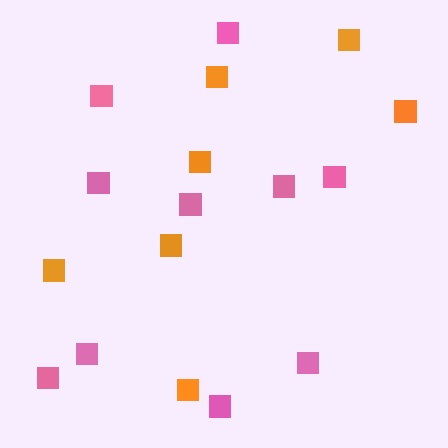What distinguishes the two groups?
There are 2 groups: one group of pink squares (10) and one group of orange squares (7).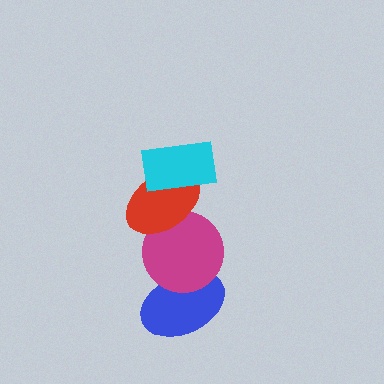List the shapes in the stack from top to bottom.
From top to bottom: the cyan rectangle, the red ellipse, the magenta circle, the blue ellipse.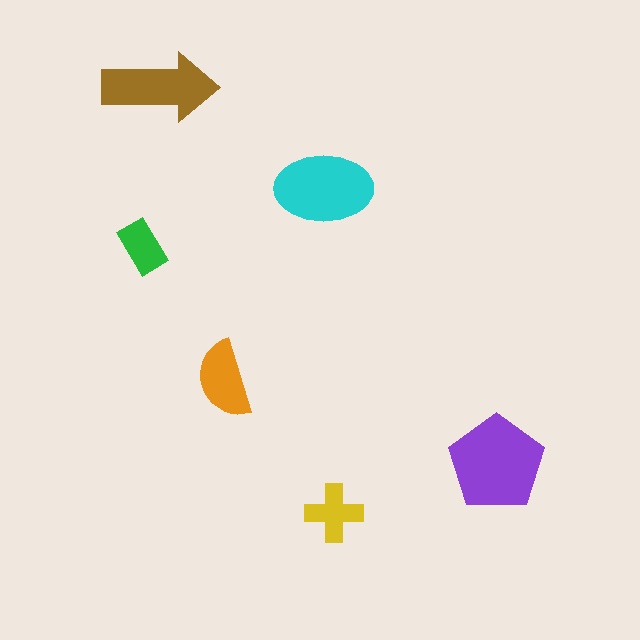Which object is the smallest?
The green rectangle.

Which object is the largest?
The purple pentagon.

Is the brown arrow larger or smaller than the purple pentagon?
Smaller.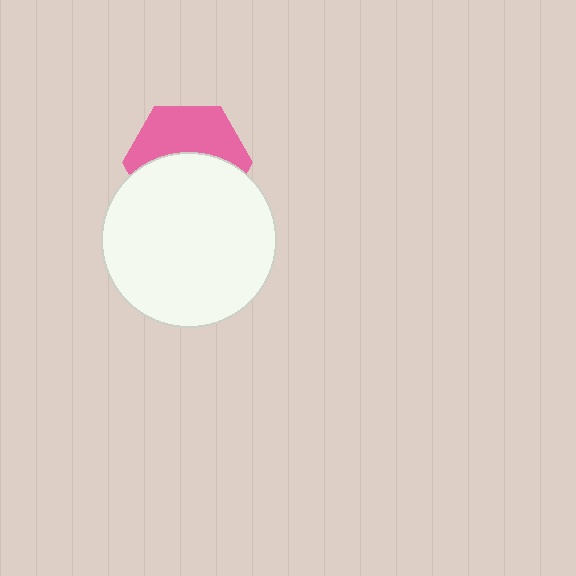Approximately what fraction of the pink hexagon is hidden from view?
Roughly 53% of the pink hexagon is hidden behind the white circle.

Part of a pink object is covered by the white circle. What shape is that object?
It is a hexagon.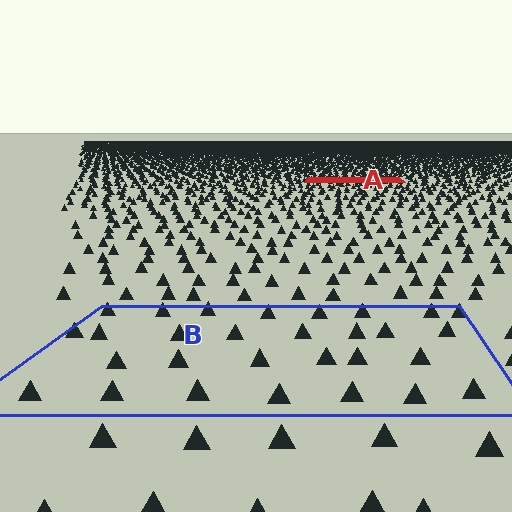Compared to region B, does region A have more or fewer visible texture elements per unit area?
Region A has more texture elements per unit area — they are packed more densely because it is farther away.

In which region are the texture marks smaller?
The texture marks are smaller in region A, because it is farther away.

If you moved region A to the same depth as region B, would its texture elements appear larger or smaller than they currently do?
They would appear larger. At a closer depth, the same texture elements are projected at a bigger on-screen size.